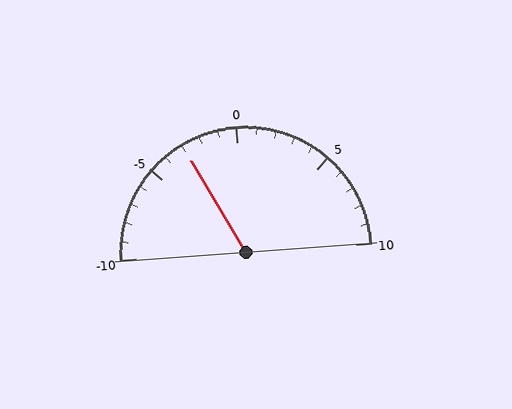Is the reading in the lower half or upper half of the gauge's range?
The reading is in the lower half of the range (-10 to 10).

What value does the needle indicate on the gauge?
The needle indicates approximately -3.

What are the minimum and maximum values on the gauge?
The gauge ranges from -10 to 10.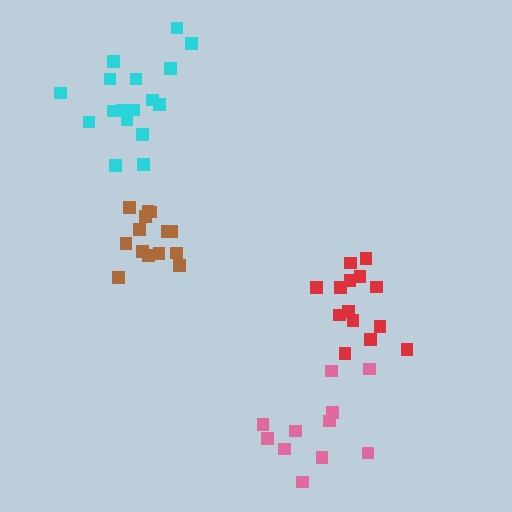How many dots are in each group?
Group 1: 17 dots, Group 2: 12 dots, Group 3: 14 dots, Group 4: 14 dots (57 total).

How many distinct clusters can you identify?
There are 4 distinct clusters.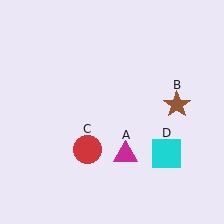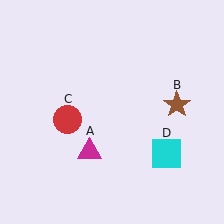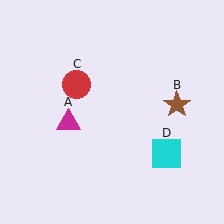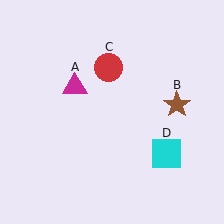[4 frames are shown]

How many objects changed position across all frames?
2 objects changed position: magenta triangle (object A), red circle (object C).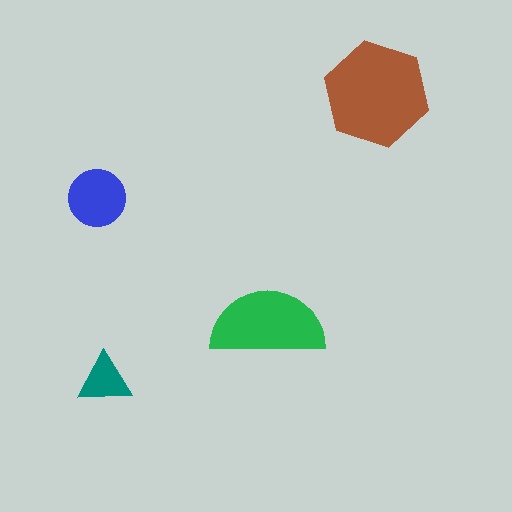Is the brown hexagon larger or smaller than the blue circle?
Larger.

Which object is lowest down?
The teal triangle is bottommost.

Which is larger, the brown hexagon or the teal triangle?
The brown hexagon.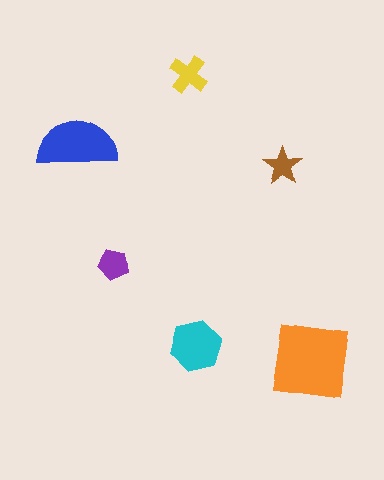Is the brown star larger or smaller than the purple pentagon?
Smaller.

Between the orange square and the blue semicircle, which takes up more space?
The orange square.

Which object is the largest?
The orange square.